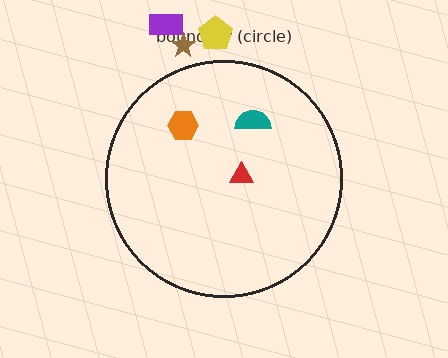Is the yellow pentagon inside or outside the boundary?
Outside.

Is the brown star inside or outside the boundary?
Outside.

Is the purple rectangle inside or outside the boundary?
Outside.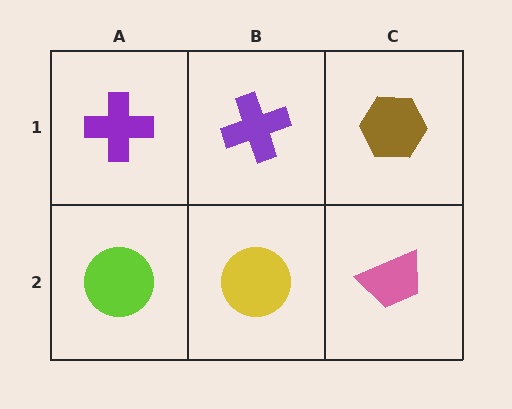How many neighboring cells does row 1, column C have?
2.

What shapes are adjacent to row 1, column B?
A yellow circle (row 2, column B), a purple cross (row 1, column A), a brown hexagon (row 1, column C).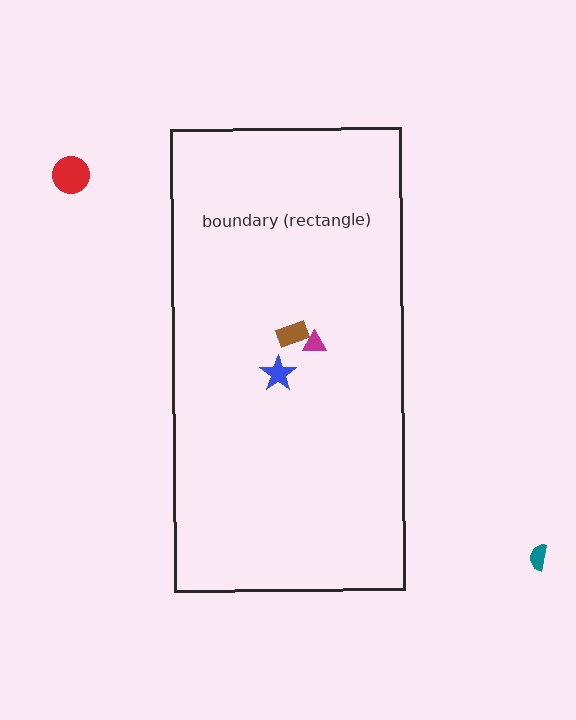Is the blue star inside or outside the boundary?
Inside.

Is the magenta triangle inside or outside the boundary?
Inside.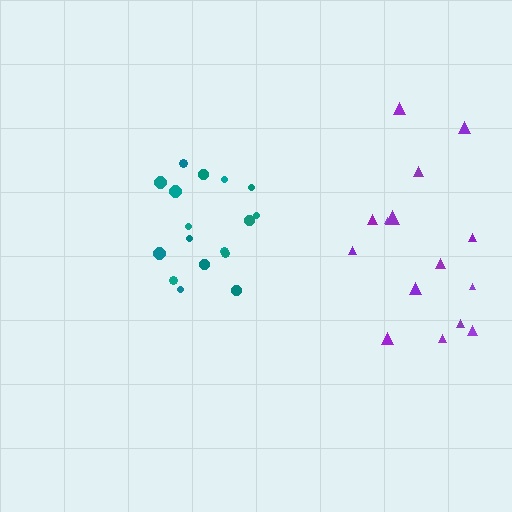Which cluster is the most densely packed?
Teal.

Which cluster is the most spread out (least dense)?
Purple.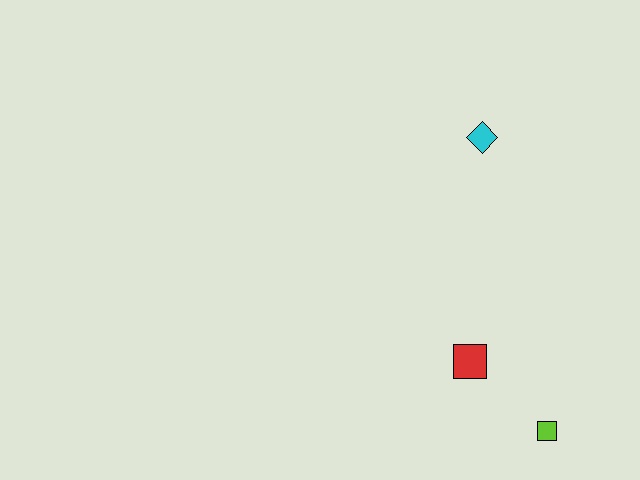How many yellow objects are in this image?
There are no yellow objects.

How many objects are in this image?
There are 3 objects.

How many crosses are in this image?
There are no crosses.